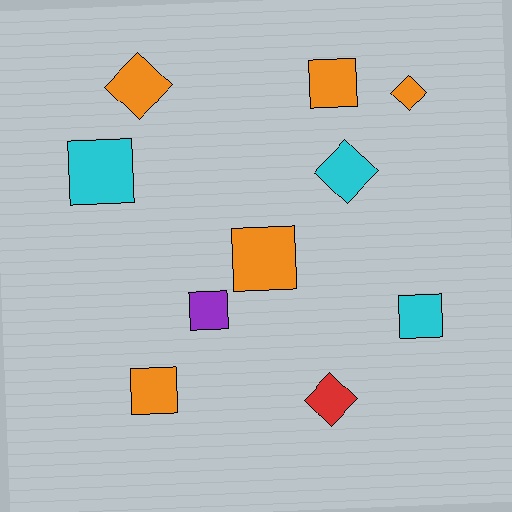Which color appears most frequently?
Orange, with 5 objects.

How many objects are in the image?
There are 10 objects.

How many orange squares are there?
There are 3 orange squares.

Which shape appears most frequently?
Square, with 6 objects.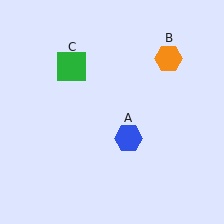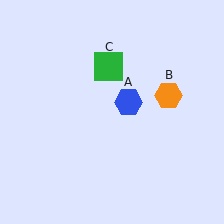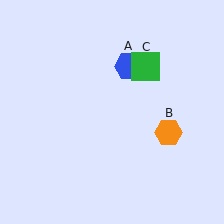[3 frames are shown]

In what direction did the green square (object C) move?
The green square (object C) moved right.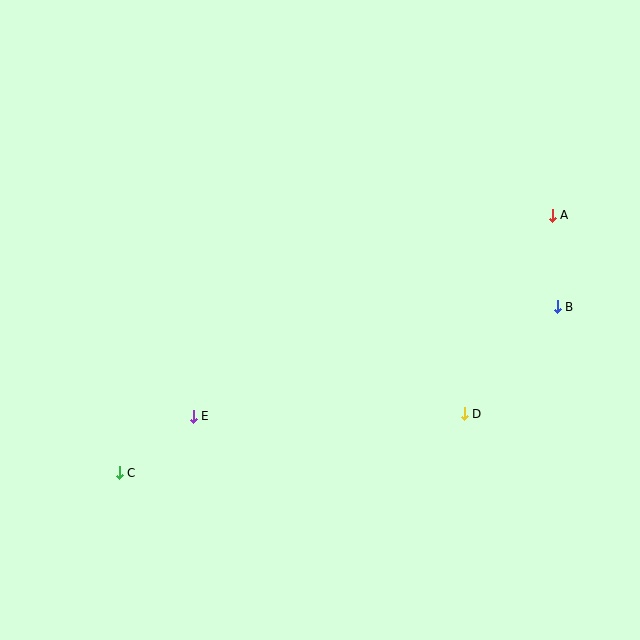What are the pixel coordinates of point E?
Point E is at (193, 416).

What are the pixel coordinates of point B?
Point B is at (557, 307).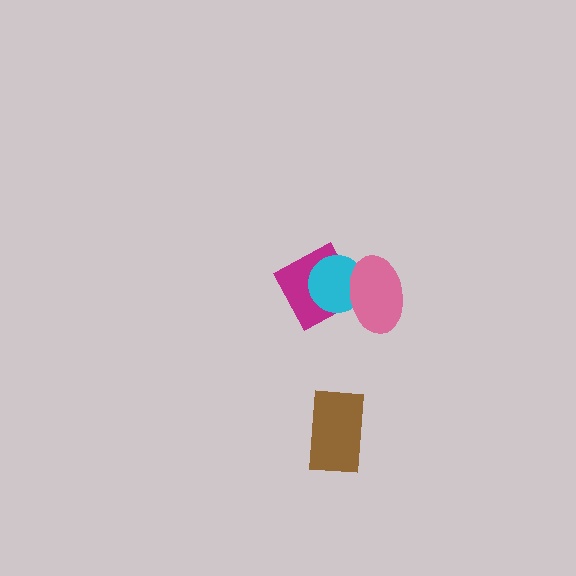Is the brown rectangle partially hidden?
No, no other shape covers it.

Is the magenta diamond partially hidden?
Yes, it is partially covered by another shape.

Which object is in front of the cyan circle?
The pink ellipse is in front of the cyan circle.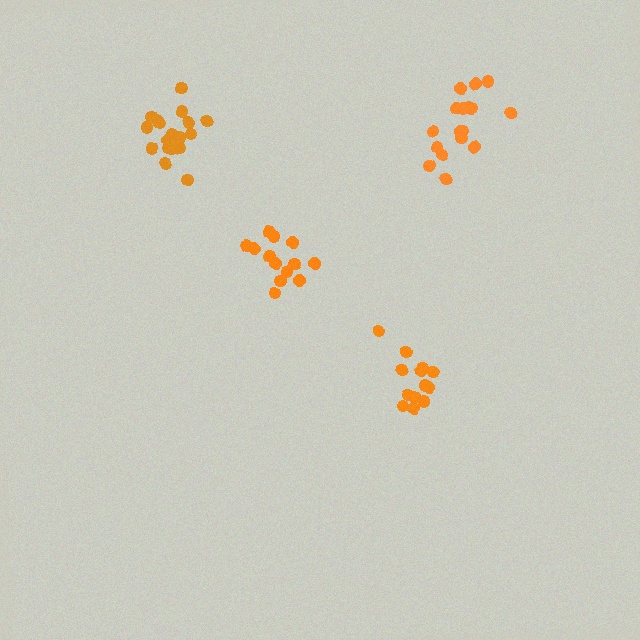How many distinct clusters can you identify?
There are 4 distinct clusters.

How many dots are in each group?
Group 1: 13 dots, Group 2: 19 dots, Group 3: 17 dots, Group 4: 13 dots (62 total).